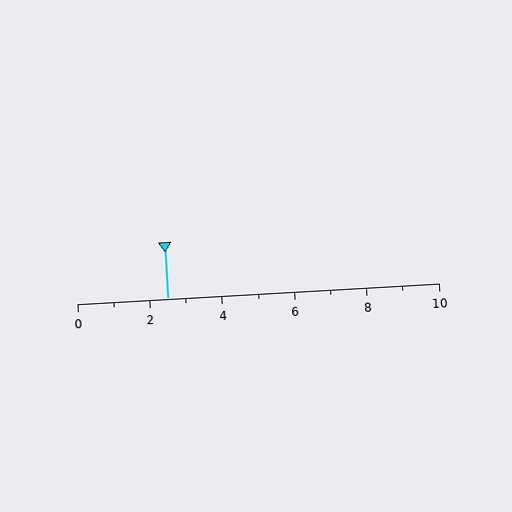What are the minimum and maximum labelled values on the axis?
The axis runs from 0 to 10.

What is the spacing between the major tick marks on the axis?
The major ticks are spaced 2 apart.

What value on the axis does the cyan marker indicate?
The marker indicates approximately 2.5.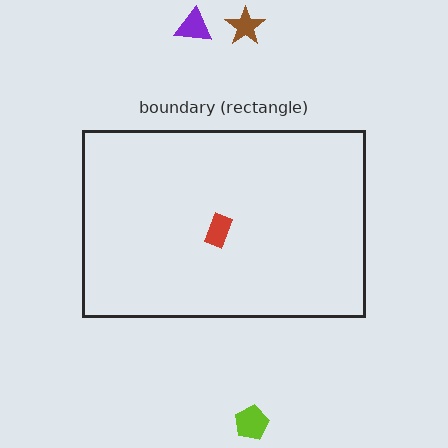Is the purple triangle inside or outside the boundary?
Outside.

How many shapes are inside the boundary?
1 inside, 3 outside.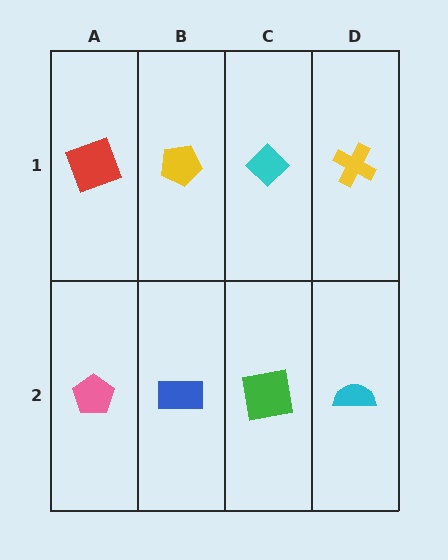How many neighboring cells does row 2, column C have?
3.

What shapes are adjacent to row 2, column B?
A yellow pentagon (row 1, column B), a pink pentagon (row 2, column A), a green square (row 2, column C).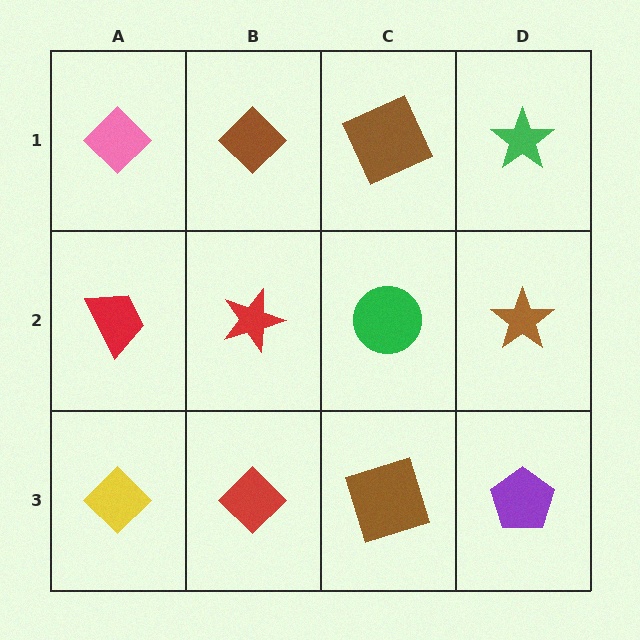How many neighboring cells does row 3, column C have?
3.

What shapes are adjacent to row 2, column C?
A brown square (row 1, column C), a brown square (row 3, column C), a red star (row 2, column B), a brown star (row 2, column D).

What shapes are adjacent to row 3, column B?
A red star (row 2, column B), a yellow diamond (row 3, column A), a brown square (row 3, column C).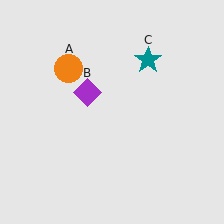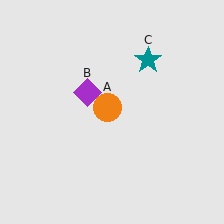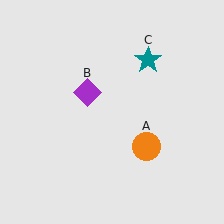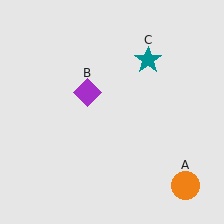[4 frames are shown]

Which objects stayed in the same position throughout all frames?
Purple diamond (object B) and teal star (object C) remained stationary.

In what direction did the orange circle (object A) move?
The orange circle (object A) moved down and to the right.